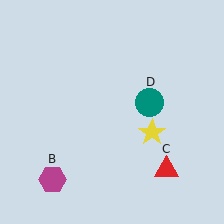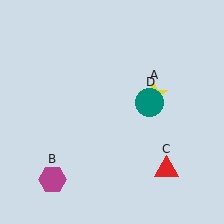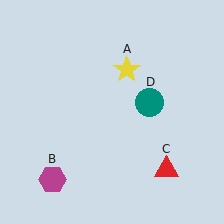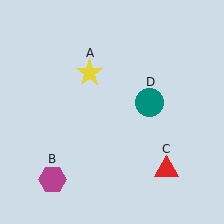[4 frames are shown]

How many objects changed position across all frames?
1 object changed position: yellow star (object A).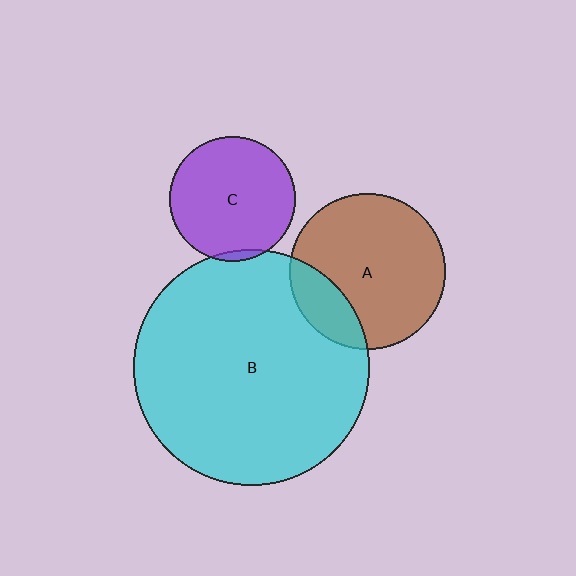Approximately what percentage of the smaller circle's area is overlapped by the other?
Approximately 20%.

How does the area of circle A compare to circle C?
Approximately 1.6 times.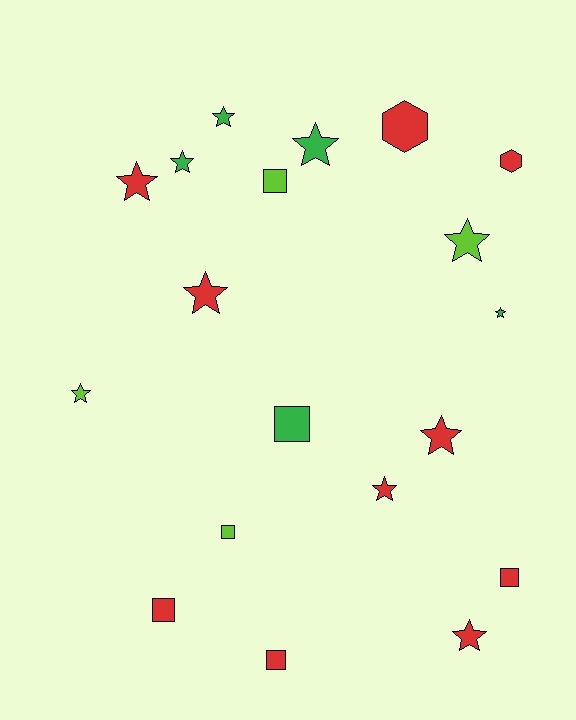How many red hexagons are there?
There are 2 red hexagons.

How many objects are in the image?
There are 19 objects.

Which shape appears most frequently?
Star, with 11 objects.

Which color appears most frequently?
Red, with 10 objects.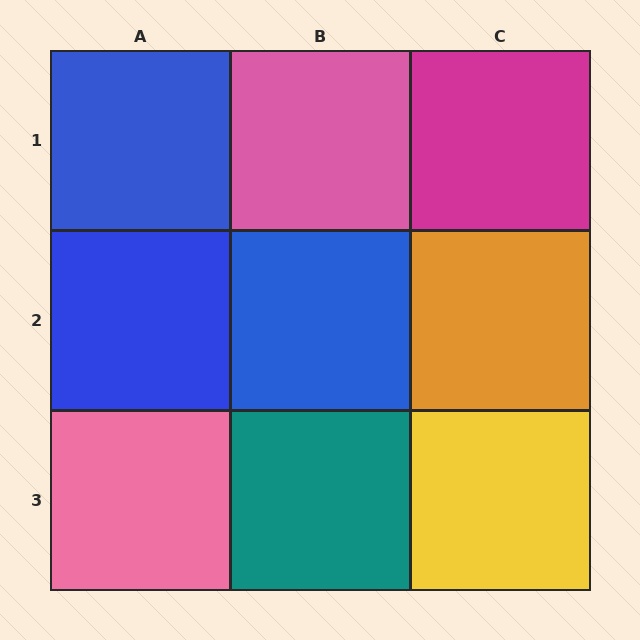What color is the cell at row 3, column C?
Yellow.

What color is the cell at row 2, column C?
Orange.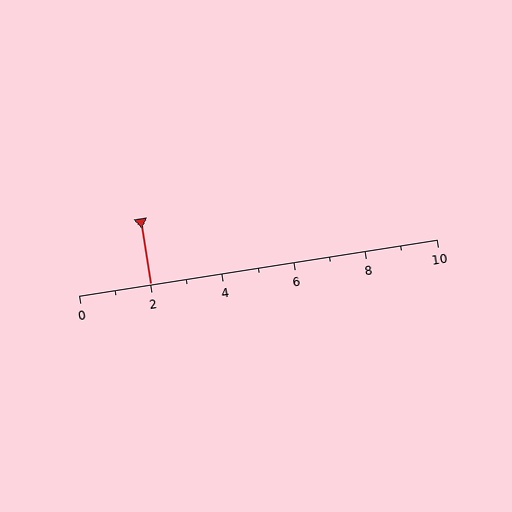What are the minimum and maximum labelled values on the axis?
The axis runs from 0 to 10.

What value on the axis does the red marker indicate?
The marker indicates approximately 2.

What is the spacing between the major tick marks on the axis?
The major ticks are spaced 2 apart.